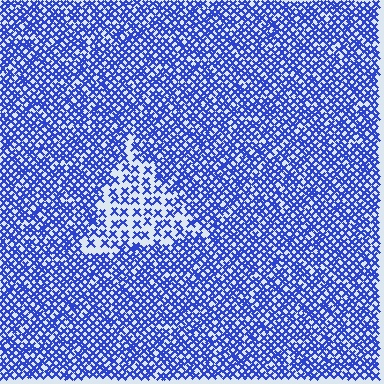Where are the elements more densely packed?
The elements are more densely packed outside the triangle boundary.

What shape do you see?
I see a triangle.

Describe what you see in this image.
The image contains small blue elements arranged at two different densities. A triangle-shaped region is visible where the elements are less densely packed than the surrounding area.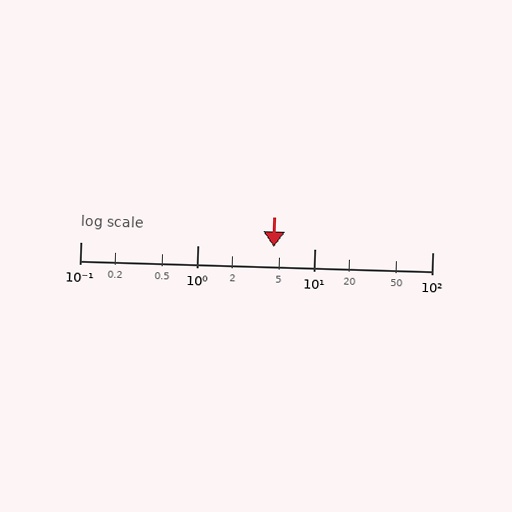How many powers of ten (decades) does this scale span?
The scale spans 3 decades, from 0.1 to 100.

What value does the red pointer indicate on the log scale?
The pointer indicates approximately 4.5.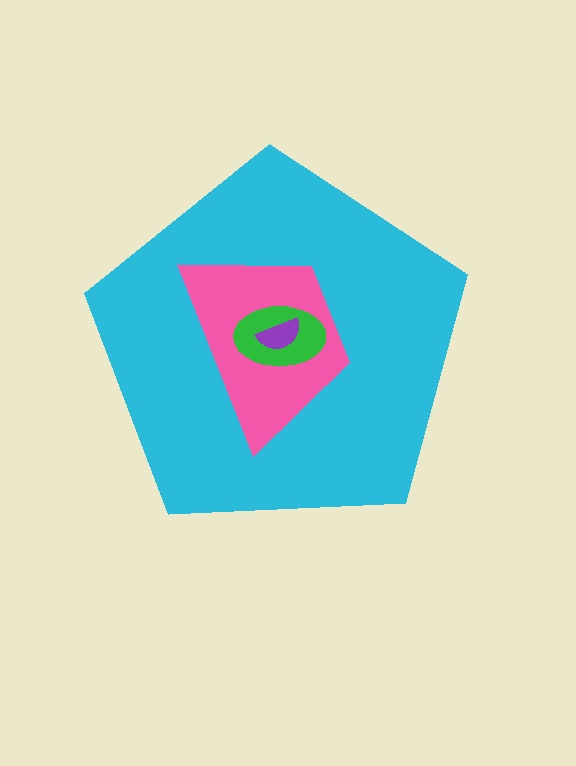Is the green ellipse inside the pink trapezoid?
Yes.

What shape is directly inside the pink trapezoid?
The green ellipse.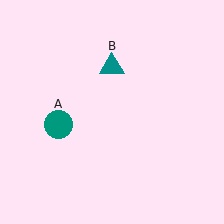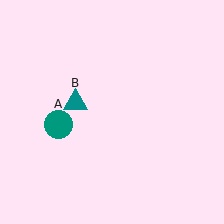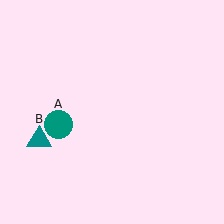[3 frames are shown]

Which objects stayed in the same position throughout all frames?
Teal circle (object A) remained stationary.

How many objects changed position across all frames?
1 object changed position: teal triangle (object B).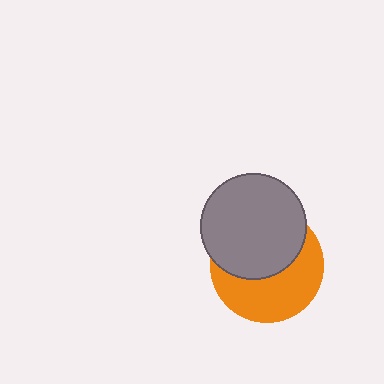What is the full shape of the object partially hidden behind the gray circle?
The partially hidden object is an orange circle.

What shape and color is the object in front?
The object in front is a gray circle.